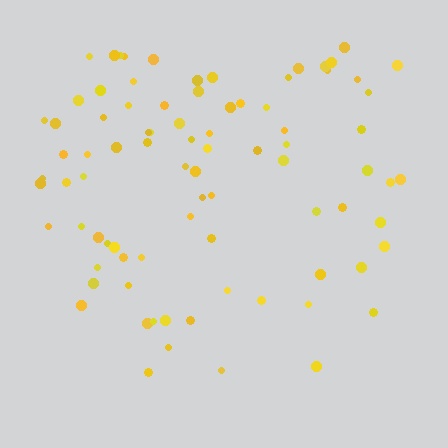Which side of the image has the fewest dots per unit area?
The bottom.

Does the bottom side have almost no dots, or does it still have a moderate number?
Still a moderate number, just noticeably fewer than the top.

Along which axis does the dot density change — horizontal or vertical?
Vertical.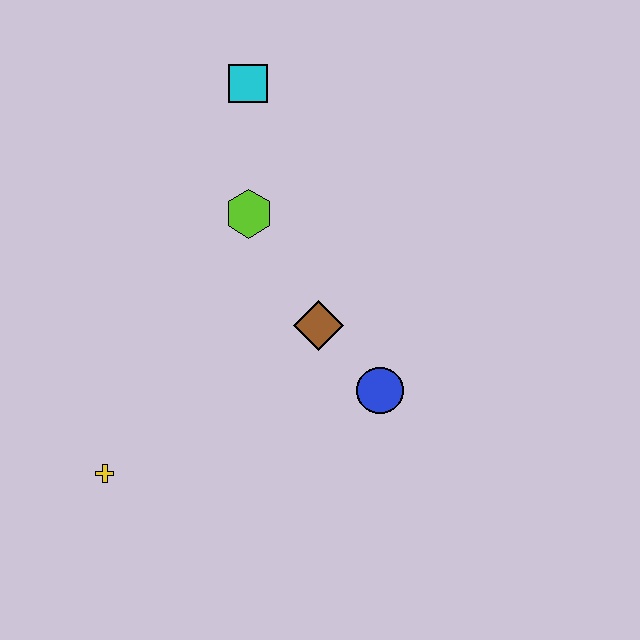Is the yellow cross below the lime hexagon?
Yes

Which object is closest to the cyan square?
The lime hexagon is closest to the cyan square.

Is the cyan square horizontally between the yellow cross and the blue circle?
Yes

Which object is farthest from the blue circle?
The cyan square is farthest from the blue circle.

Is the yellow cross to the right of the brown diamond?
No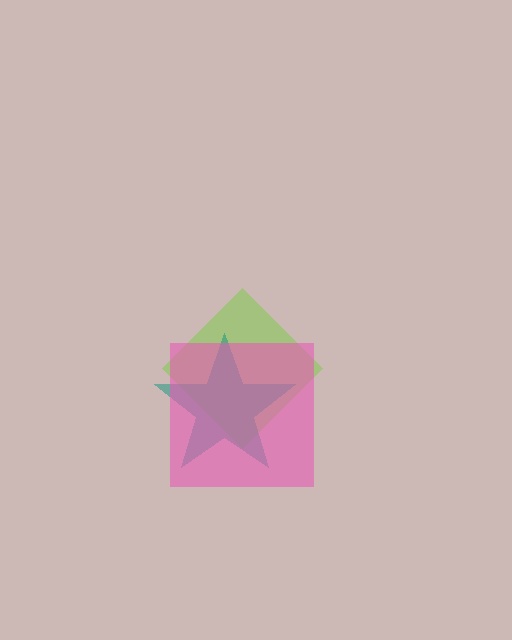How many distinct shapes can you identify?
There are 3 distinct shapes: a lime diamond, a teal star, a pink square.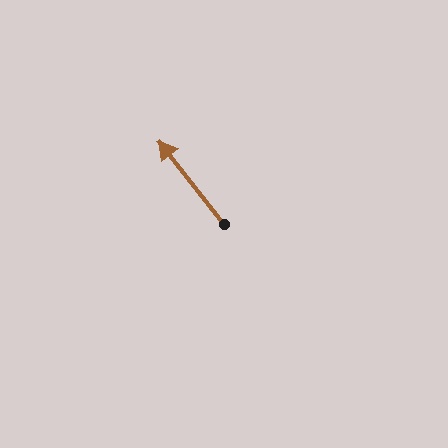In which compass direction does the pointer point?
Northwest.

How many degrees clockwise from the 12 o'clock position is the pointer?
Approximately 322 degrees.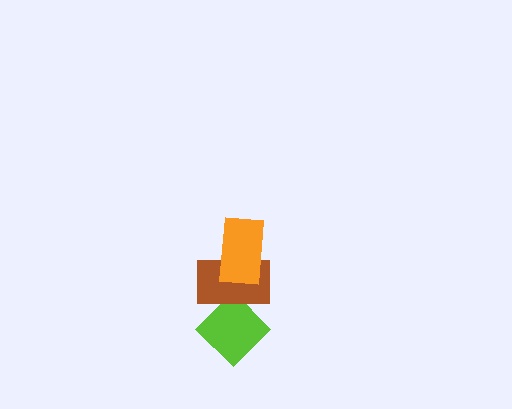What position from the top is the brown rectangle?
The brown rectangle is 2nd from the top.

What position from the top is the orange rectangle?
The orange rectangle is 1st from the top.